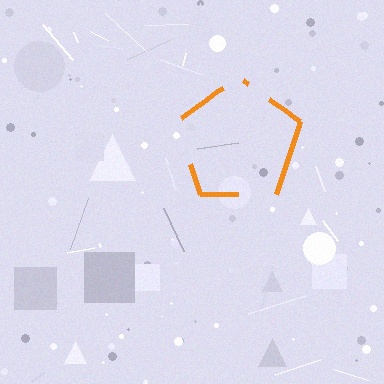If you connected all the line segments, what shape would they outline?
They would outline a pentagon.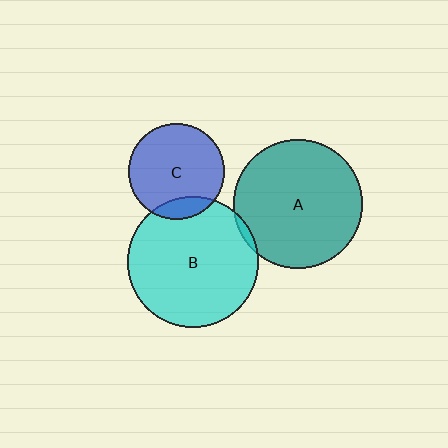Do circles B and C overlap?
Yes.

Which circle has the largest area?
Circle B (cyan).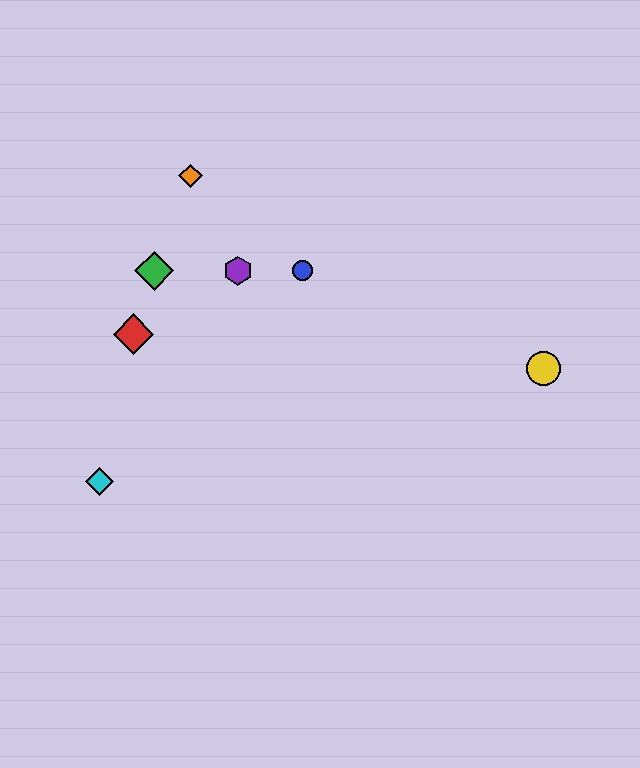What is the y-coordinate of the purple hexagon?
The purple hexagon is at y≈271.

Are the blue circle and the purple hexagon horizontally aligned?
Yes, both are at y≈271.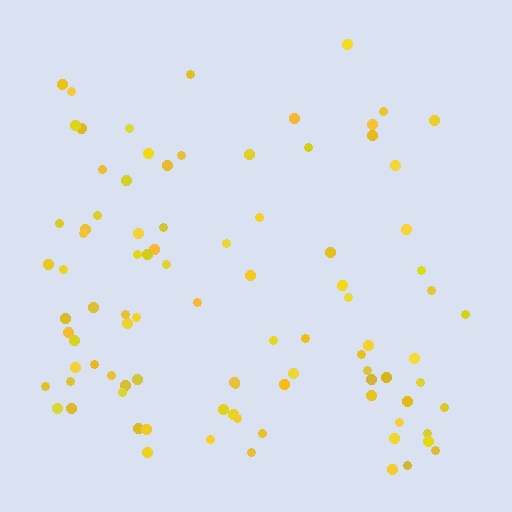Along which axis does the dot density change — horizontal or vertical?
Vertical.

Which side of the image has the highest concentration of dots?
The bottom.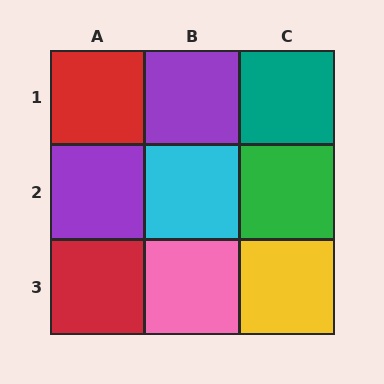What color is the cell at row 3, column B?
Pink.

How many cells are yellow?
1 cell is yellow.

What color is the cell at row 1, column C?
Teal.